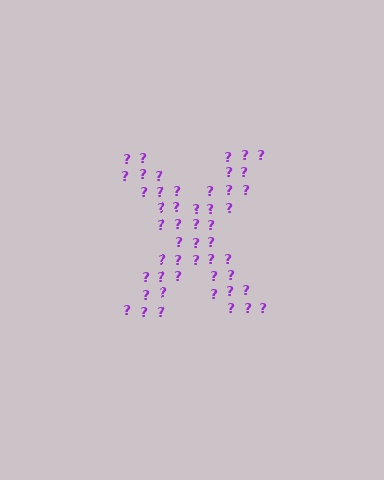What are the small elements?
The small elements are question marks.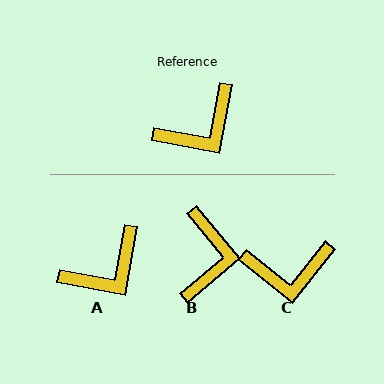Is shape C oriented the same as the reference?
No, it is off by about 28 degrees.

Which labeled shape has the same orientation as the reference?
A.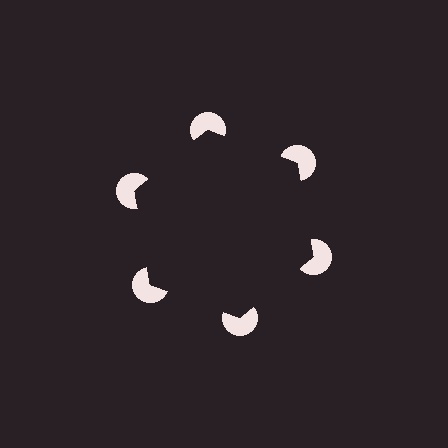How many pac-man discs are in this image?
There are 6 — one at each vertex of the illusory hexagon.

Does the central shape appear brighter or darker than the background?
It typically appears slightly darker than the background, even though no actual brightness change is drawn.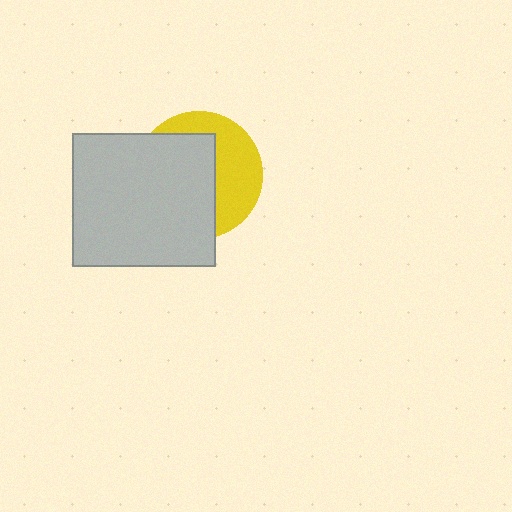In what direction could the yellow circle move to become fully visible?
The yellow circle could move right. That would shift it out from behind the light gray rectangle entirely.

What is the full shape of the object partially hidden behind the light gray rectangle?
The partially hidden object is a yellow circle.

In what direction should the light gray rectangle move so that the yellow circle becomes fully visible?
The light gray rectangle should move left. That is the shortest direction to clear the overlap and leave the yellow circle fully visible.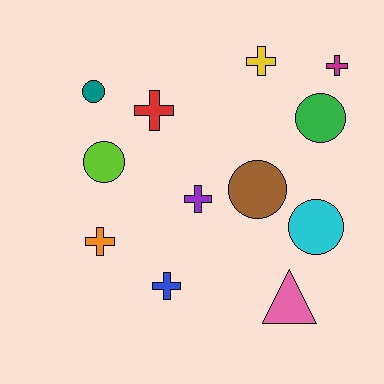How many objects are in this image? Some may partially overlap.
There are 12 objects.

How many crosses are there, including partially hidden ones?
There are 6 crosses.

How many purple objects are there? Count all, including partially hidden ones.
There is 1 purple object.